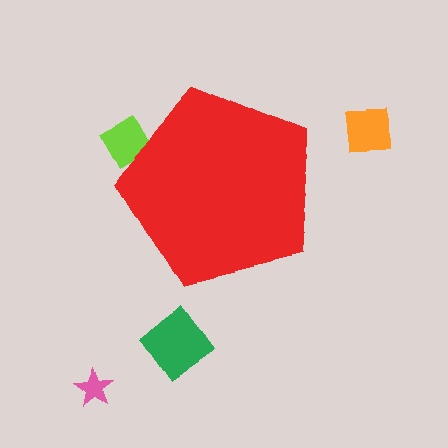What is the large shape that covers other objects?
A red pentagon.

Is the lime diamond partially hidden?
Yes, the lime diamond is partially hidden behind the red pentagon.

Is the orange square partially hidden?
No, the orange square is fully visible.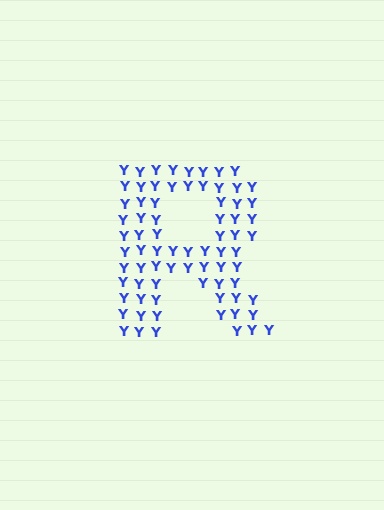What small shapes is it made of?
It is made of small letter Y's.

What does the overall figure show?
The overall figure shows the letter R.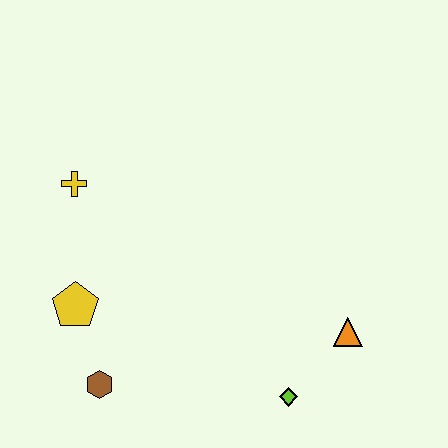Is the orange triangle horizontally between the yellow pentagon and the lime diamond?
No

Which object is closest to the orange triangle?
The lime diamond is closest to the orange triangle.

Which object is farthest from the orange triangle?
The yellow cross is farthest from the orange triangle.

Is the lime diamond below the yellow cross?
Yes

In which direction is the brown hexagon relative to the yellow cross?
The brown hexagon is below the yellow cross.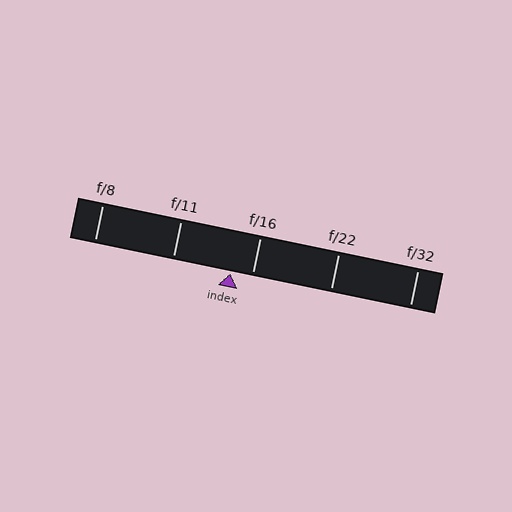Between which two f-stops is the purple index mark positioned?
The index mark is between f/11 and f/16.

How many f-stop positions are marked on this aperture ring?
There are 5 f-stop positions marked.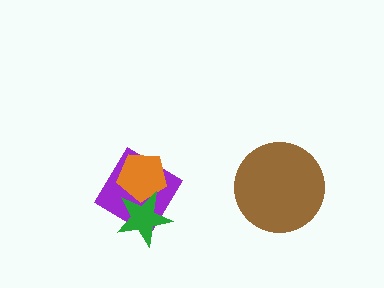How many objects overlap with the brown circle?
0 objects overlap with the brown circle.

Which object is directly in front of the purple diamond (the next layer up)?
The orange pentagon is directly in front of the purple diamond.